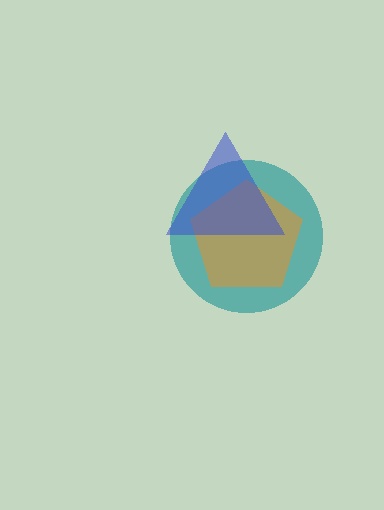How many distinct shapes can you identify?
There are 3 distinct shapes: a teal circle, an orange pentagon, a blue triangle.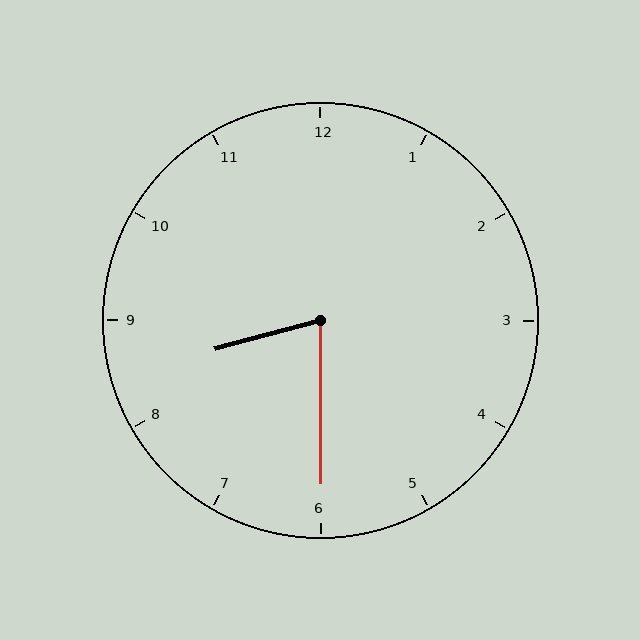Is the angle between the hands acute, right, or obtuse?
It is acute.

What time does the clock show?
8:30.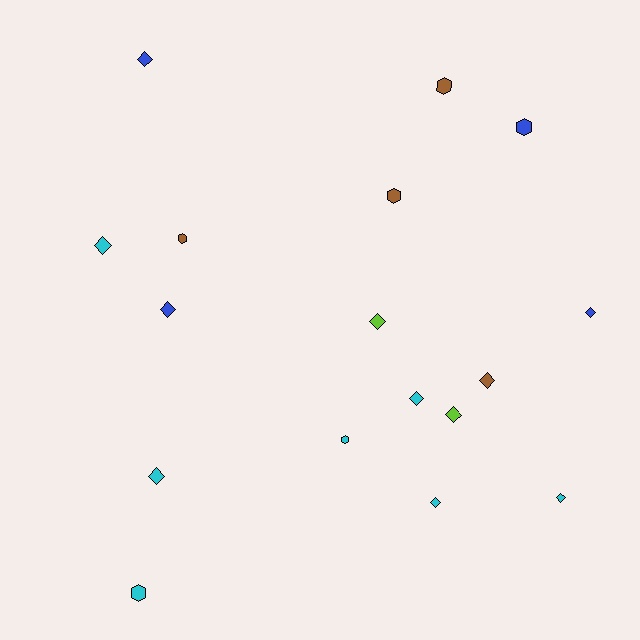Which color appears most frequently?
Cyan, with 7 objects.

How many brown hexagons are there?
There are 3 brown hexagons.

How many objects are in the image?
There are 17 objects.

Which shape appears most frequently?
Diamond, with 11 objects.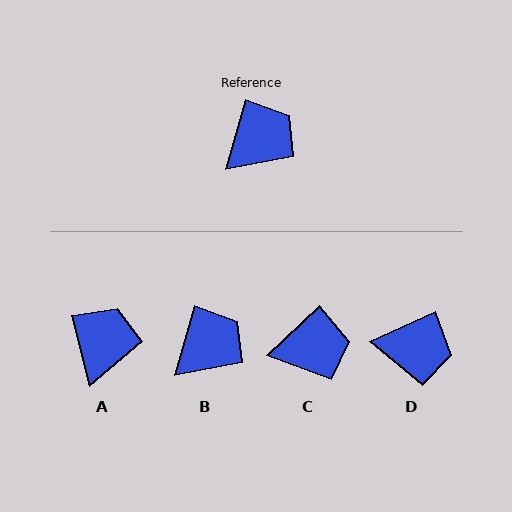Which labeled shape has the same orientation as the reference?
B.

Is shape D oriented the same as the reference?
No, it is off by about 50 degrees.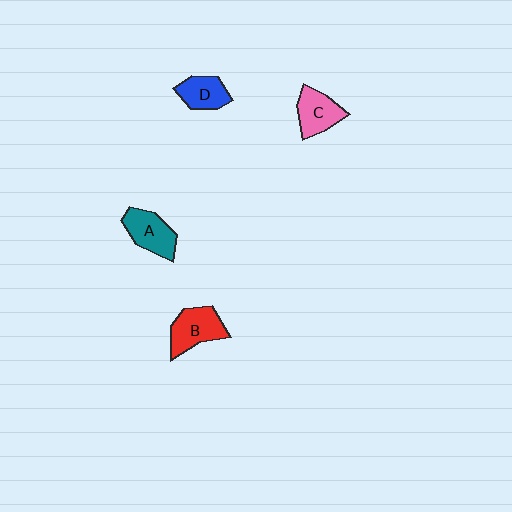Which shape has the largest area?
Shape B (red).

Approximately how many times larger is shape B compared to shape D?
Approximately 1.3 times.